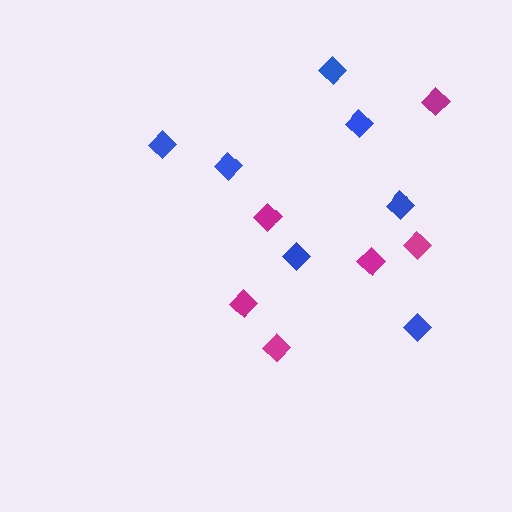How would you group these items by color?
There are 2 groups: one group of magenta diamonds (6) and one group of blue diamonds (7).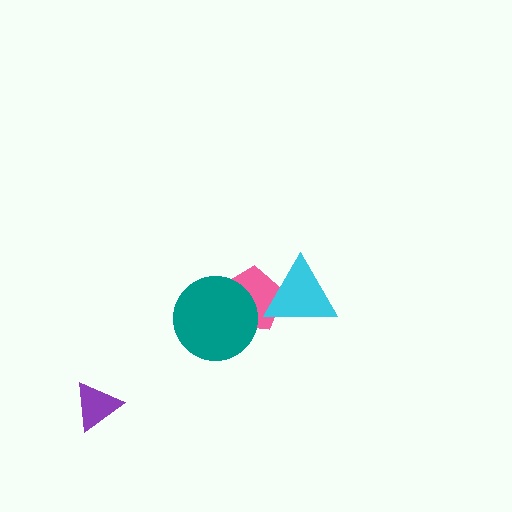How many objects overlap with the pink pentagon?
2 objects overlap with the pink pentagon.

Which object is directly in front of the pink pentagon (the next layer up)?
The teal circle is directly in front of the pink pentagon.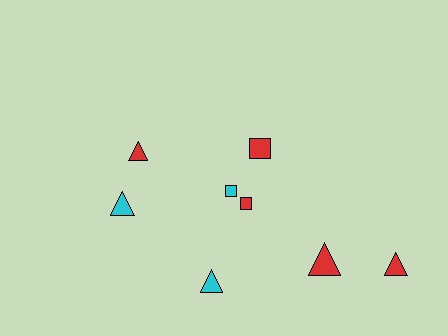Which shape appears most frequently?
Triangle, with 5 objects.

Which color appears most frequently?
Red, with 5 objects.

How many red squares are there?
There are 2 red squares.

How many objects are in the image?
There are 8 objects.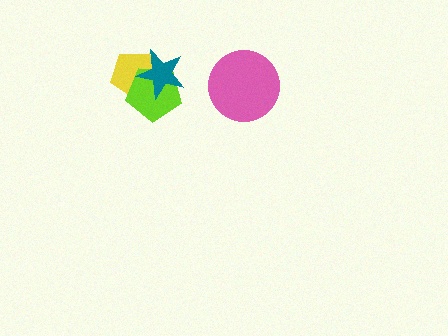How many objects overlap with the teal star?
2 objects overlap with the teal star.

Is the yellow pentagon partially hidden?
Yes, it is partially covered by another shape.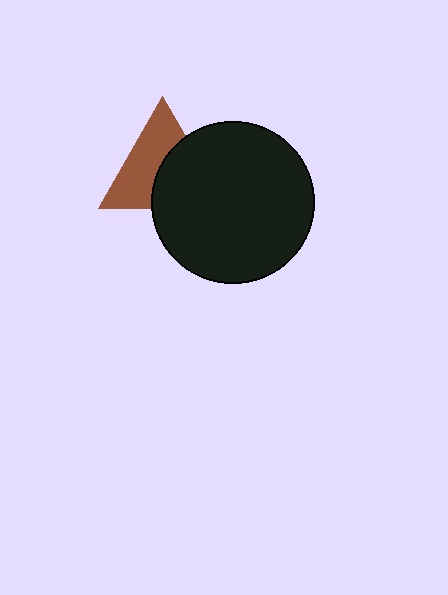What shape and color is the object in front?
The object in front is a black circle.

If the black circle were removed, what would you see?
You would see the complete brown triangle.